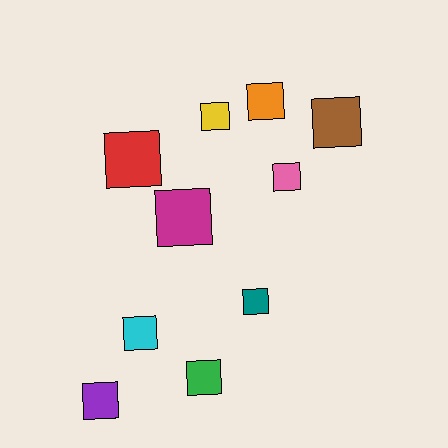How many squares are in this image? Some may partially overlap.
There are 10 squares.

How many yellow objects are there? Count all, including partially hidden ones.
There is 1 yellow object.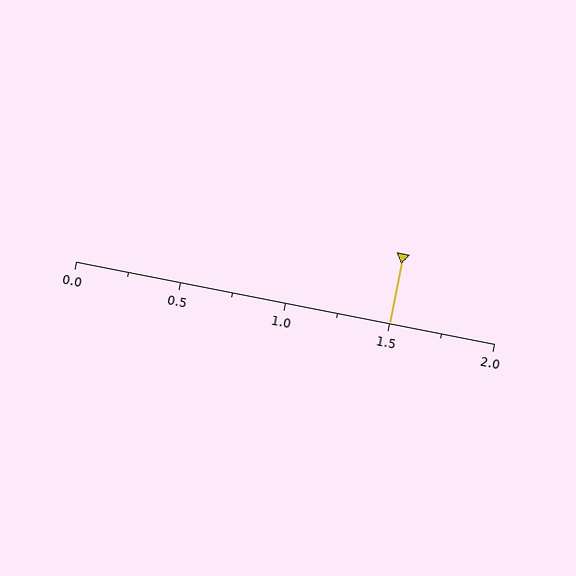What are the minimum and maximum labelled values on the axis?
The axis runs from 0.0 to 2.0.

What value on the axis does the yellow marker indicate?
The marker indicates approximately 1.5.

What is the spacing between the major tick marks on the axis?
The major ticks are spaced 0.5 apart.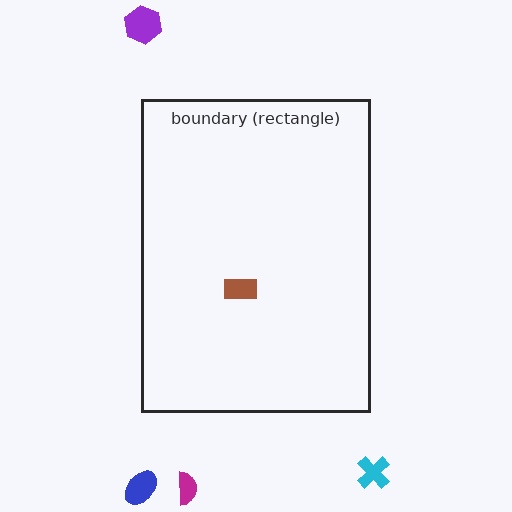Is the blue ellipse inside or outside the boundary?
Outside.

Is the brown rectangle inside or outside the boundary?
Inside.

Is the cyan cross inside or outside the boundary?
Outside.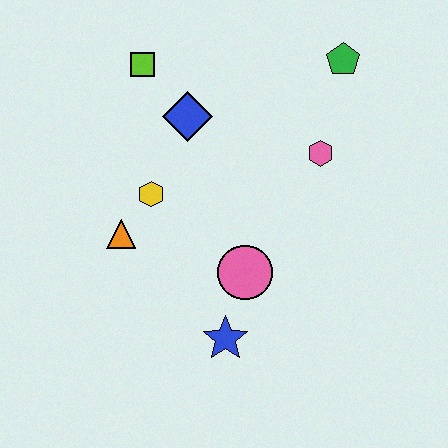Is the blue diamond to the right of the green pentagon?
No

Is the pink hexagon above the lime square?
No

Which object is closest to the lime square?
The blue diamond is closest to the lime square.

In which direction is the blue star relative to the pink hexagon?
The blue star is below the pink hexagon.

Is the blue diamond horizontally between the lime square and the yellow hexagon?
No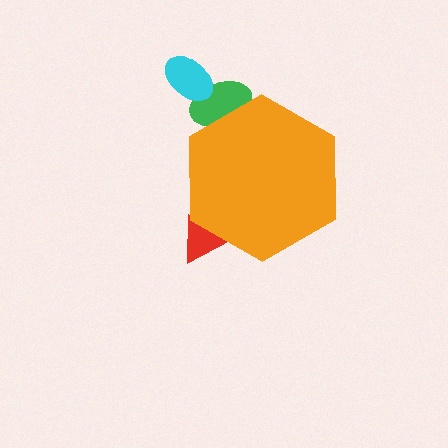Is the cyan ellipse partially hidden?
No, the cyan ellipse is fully visible.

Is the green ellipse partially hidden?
Yes, the green ellipse is partially hidden behind the orange hexagon.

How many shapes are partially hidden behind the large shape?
2 shapes are partially hidden.